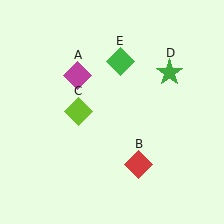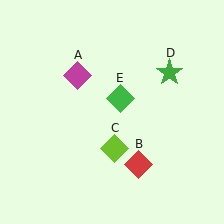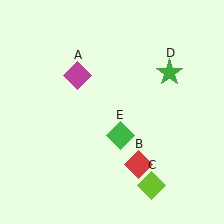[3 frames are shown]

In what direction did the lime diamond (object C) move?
The lime diamond (object C) moved down and to the right.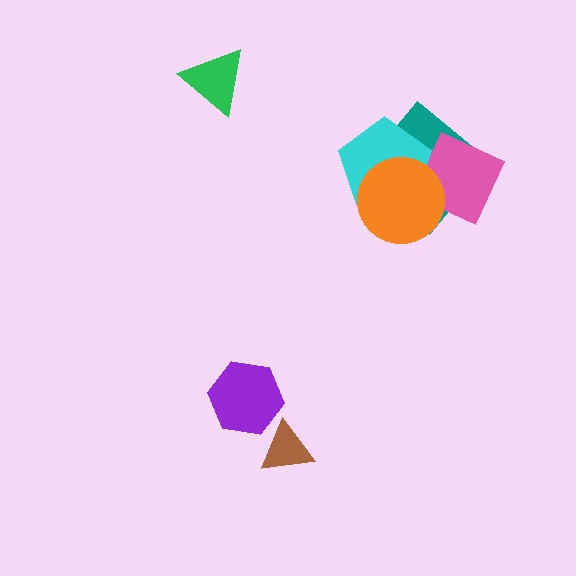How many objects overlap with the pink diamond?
3 objects overlap with the pink diamond.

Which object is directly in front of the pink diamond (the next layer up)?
The cyan pentagon is directly in front of the pink diamond.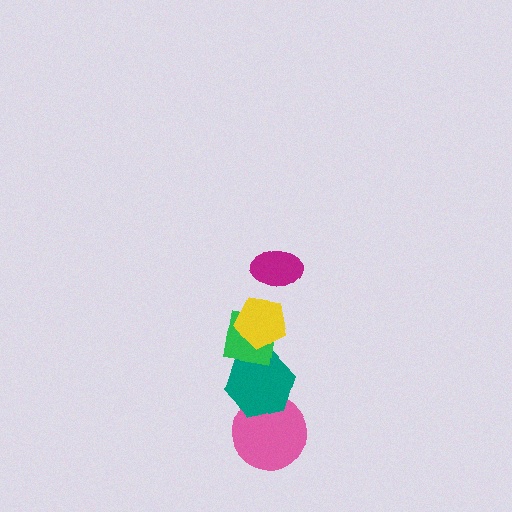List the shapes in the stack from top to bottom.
From top to bottom: the magenta ellipse, the yellow pentagon, the green square, the teal hexagon, the pink circle.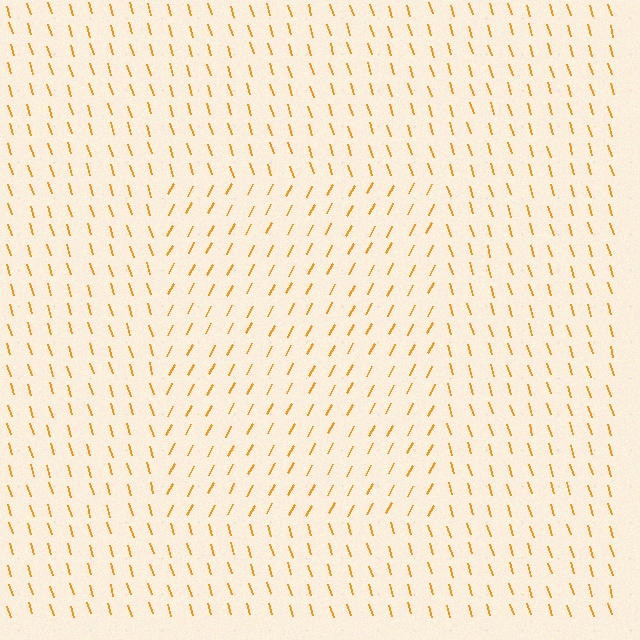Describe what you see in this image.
The image is filled with small orange line segments. A rectangle region in the image has lines oriented differently from the surrounding lines, creating a visible texture boundary.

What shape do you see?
I see a rectangle.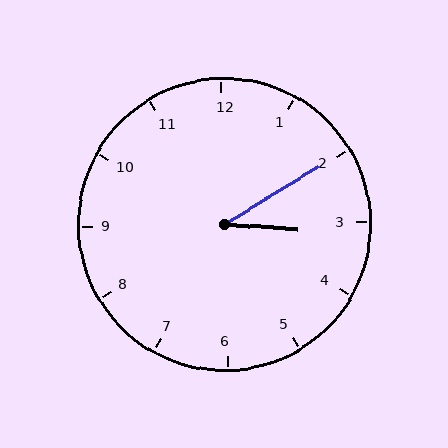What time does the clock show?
3:10.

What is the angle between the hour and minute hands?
Approximately 35 degrees.